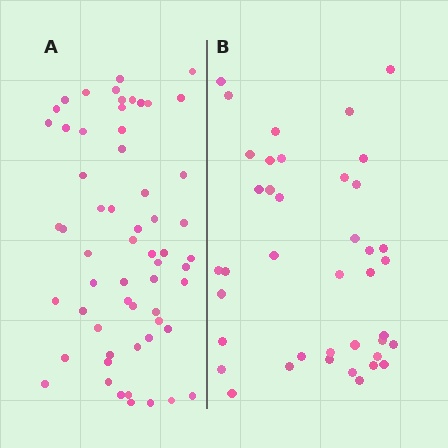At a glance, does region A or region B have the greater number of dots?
Region A (the left region) has more dots.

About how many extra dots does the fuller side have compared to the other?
Region A has approximately 20 more dots than region B.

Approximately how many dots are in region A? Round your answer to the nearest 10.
About 60 dots. (The exact count is 59, which rounds to 60.)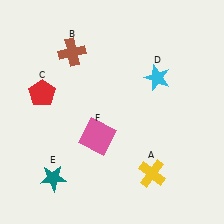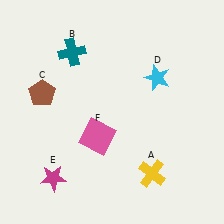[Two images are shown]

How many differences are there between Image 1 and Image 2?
There are 3 differences between the two images.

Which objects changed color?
B changed from brown to teal. C changed from red to brown. E changed from teal to magenta.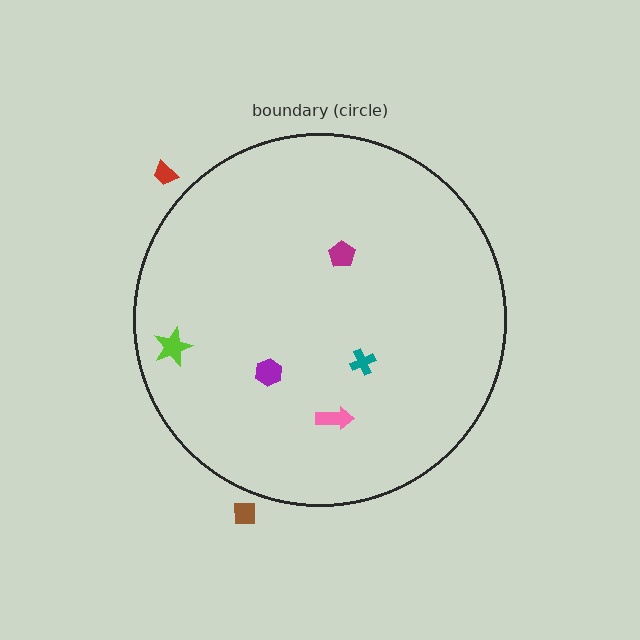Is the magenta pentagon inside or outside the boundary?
Inside.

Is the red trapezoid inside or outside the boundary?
Outside.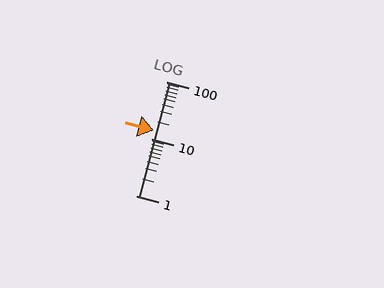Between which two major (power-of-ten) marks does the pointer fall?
The pointer is between 10 and 100.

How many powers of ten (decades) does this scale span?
The scale spans 2 decades, from 1 to 100.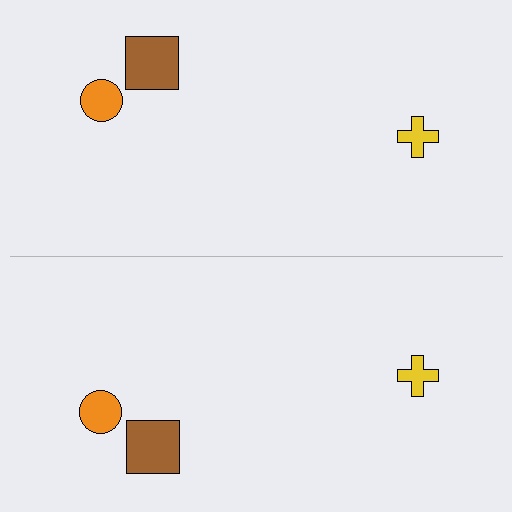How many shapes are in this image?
There are 6 shapes in this image.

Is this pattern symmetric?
Yes, this pattern has bilateral (reflection) symmetry.